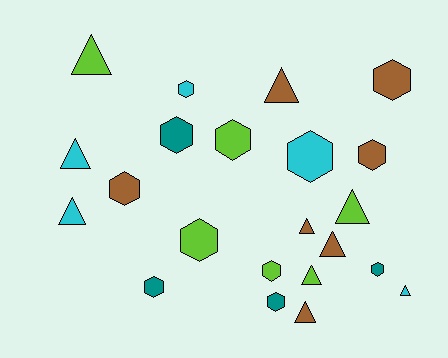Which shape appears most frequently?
Hexagon, with 12 objects.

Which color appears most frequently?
Brown, with 7 objects.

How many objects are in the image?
There are 22 objects.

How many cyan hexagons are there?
There are 2 cyan hexagons.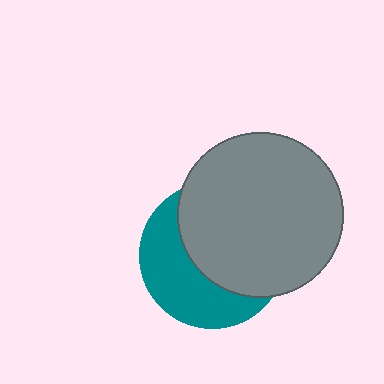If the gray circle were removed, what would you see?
You would see the complete teal circle.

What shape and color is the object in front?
The object in front is a gray circle.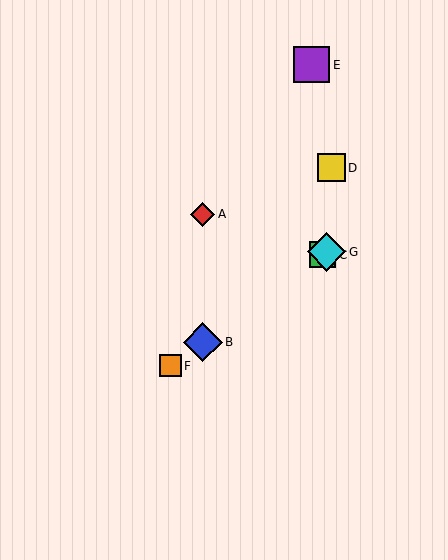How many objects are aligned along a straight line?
4 objects (B, C, F, G) are aligned along a straight line.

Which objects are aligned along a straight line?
Objects B, C, F, G are aligned along a straight line.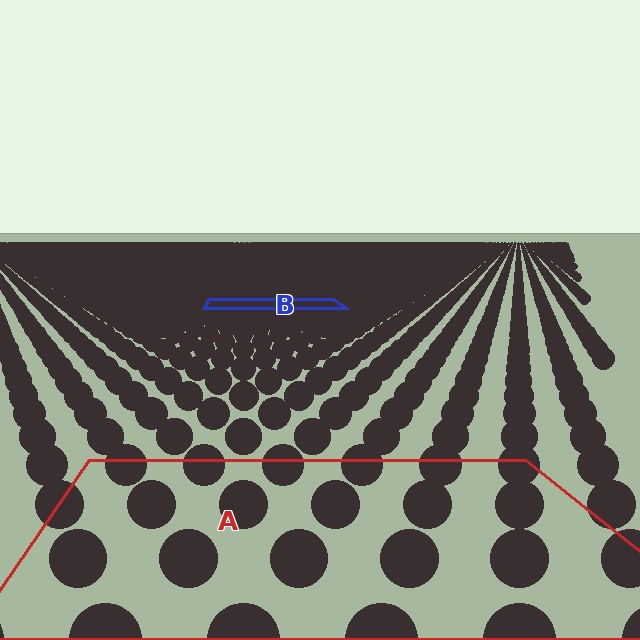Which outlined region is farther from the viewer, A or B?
Region B is farther from the viewer — the texture elements inside it appear smaller and more densely packed.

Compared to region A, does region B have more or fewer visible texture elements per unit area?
Region B has more texture elements per unit area — they are packed more densely because it is farther away.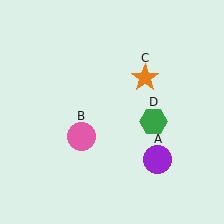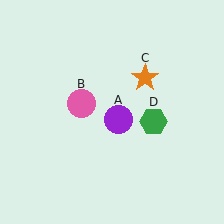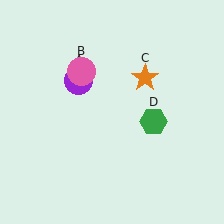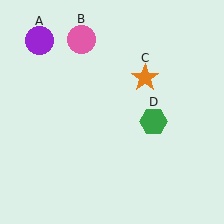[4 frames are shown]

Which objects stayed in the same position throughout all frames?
Orange star (object C) and green hexagon (object D) remained stationary.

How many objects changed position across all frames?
2 objects changed position: purple circle (object A), pink circle (object B).